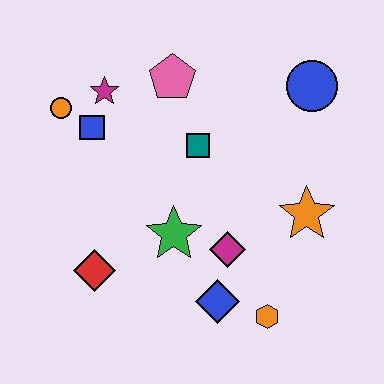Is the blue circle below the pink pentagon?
Yes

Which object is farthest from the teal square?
The orange hexagon is farthest from the teal square.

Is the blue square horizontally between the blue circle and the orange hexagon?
No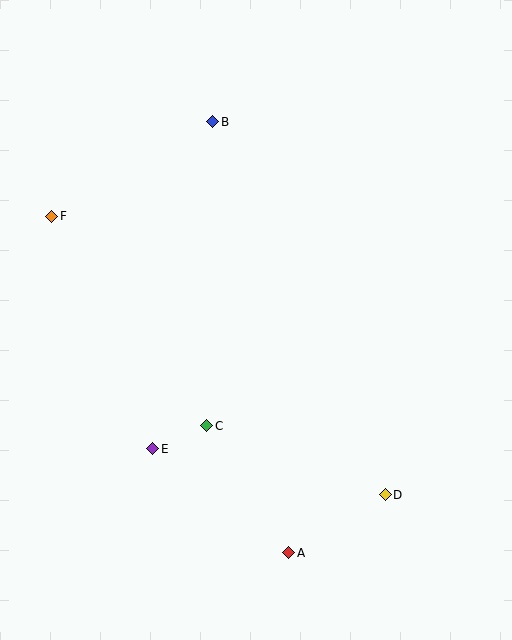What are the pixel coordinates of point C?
Point C is at (207, 426).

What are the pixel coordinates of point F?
Point F is at (52, 216).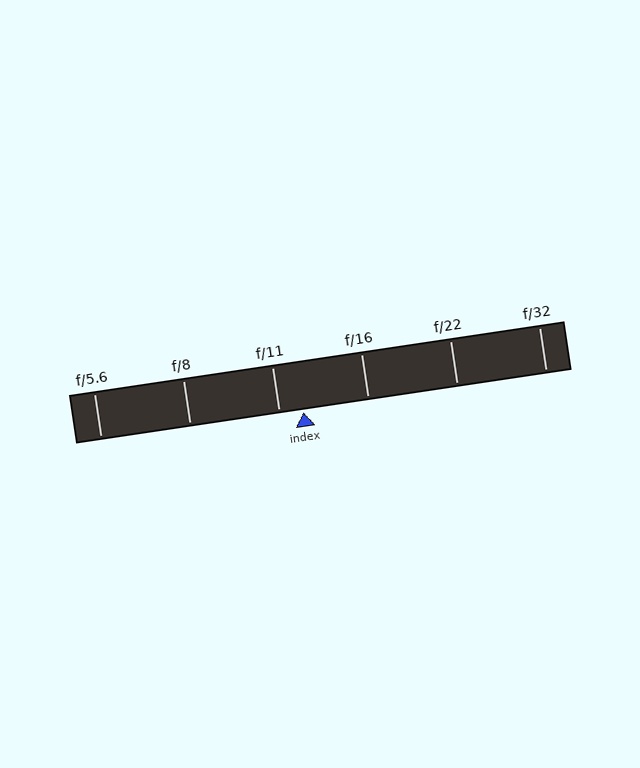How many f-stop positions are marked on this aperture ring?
There are 6 f-stop positions marked.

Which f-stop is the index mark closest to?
The index mark is closest to f/11.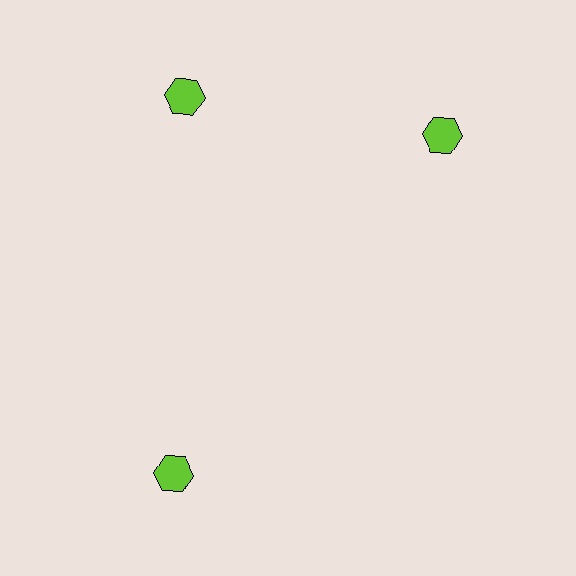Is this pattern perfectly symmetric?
No. The 3 lime hexagons are arranged in a ring, but one element near the 3 o'clock position is rotated out of alignment along the ring, breaking the 3-fold rotational symmetry.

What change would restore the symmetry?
The symmetry would be restored by rotating it back into even spacing with its neighbors so that all 3 hexagons sit at equal angles and equal distance from the center.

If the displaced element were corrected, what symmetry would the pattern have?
It would have 3-fold rotational symmetry — the pattern would map onto itself every 120 degrees.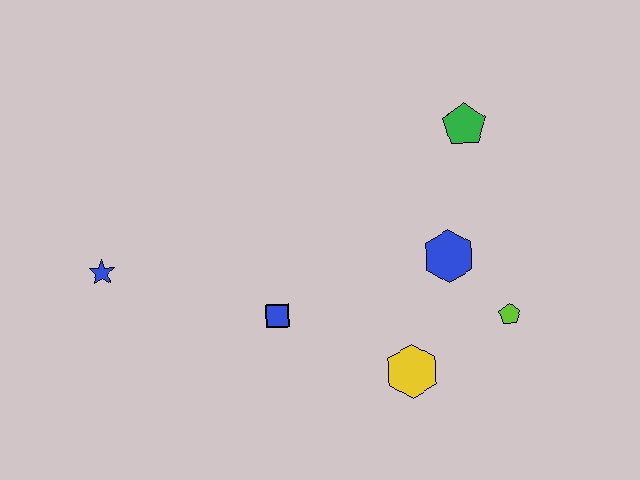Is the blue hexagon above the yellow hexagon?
Yes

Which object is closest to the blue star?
The blue square is closest to the blue star.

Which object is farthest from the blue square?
The green pentagon is farthest from the blue square.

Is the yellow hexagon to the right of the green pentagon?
No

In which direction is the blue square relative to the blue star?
The blue square is to the right of the blue star.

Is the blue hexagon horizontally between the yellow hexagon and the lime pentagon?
Yes